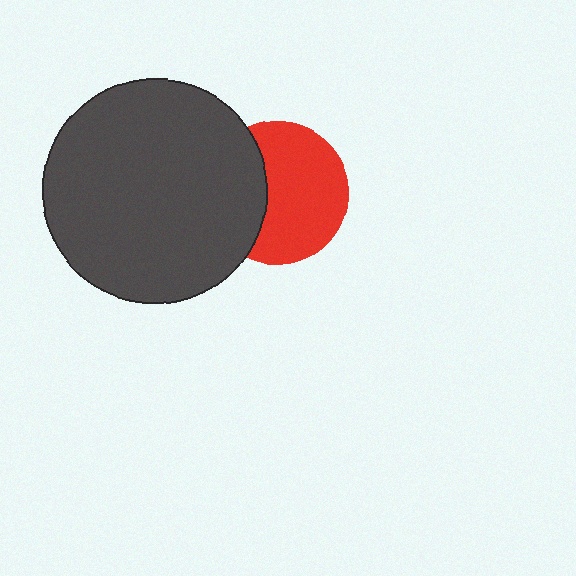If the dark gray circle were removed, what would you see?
You would see the complete red circle.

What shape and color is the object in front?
The object in front is a dark gray circle.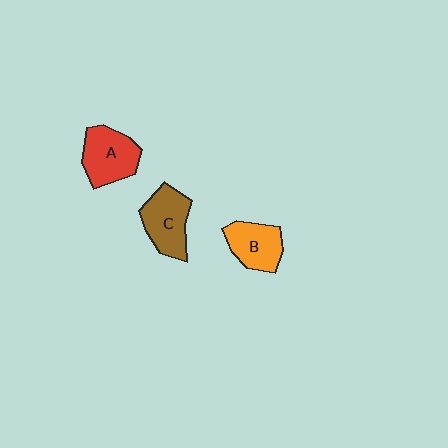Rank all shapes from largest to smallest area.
From largest to smallest: A (red), C (brown), B (orange).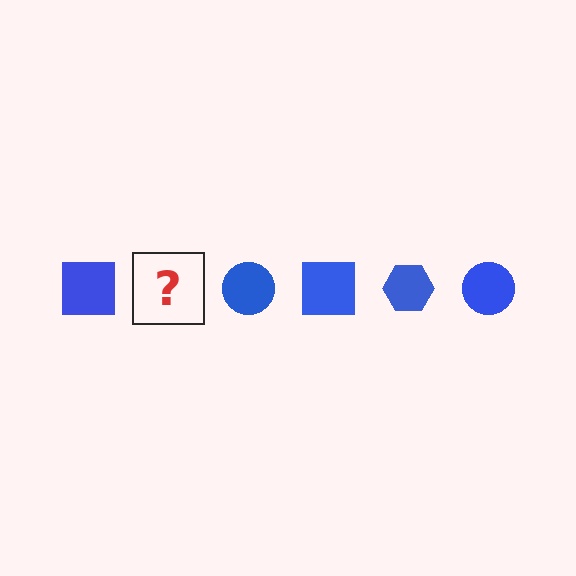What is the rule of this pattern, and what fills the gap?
The rule is that the pattern cycles through square, hexagon, circle shapes in blue. The gap should be filled with a blue hexagon.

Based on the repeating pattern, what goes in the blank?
The blank should be a blue hexagon.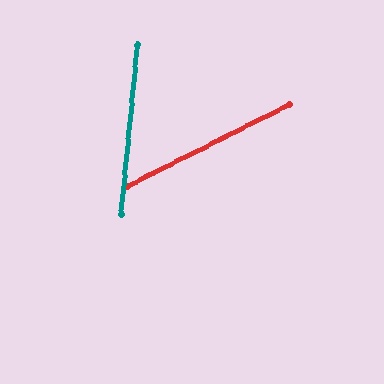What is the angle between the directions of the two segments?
Approximately 58 degrees.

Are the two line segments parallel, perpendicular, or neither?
Neither parallel nor perpendicular — they differ by about 58°.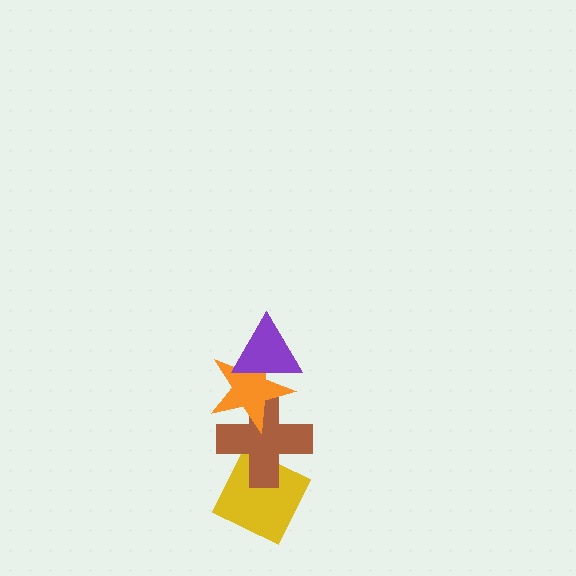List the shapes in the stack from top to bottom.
From top to bottom: the purple triangle, the orange star, the brown cross, the yellow diamond.